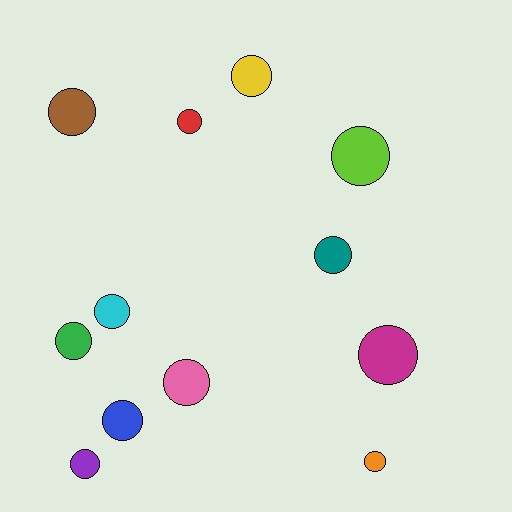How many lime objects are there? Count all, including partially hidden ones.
There is 1 lime object.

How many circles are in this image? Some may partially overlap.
There are 12 circles.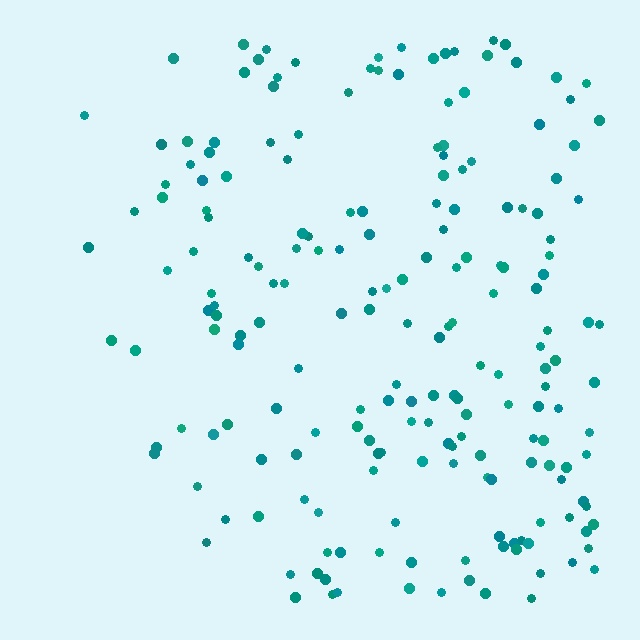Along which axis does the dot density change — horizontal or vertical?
Horizontal.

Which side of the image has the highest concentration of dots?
The right.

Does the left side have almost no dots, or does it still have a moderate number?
Still a moderate number, just noticeably fewer than the right.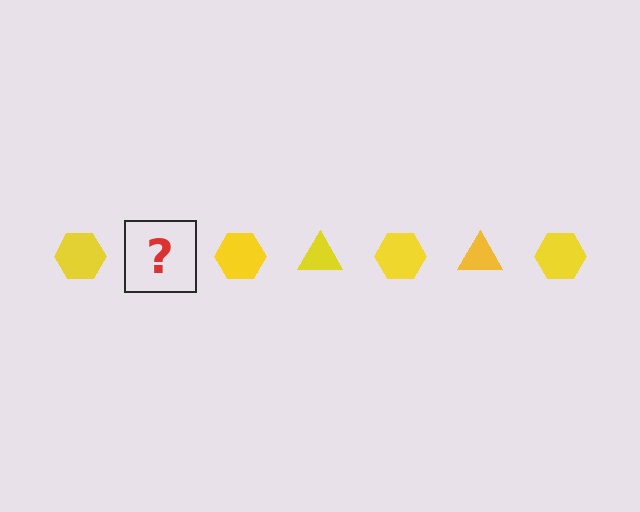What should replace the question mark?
The question mark should be replaced with a yellow triangle.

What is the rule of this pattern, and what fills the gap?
The rule is that the pattern cycles through hexagon, triangle shapes in yellow. The gap should be filled with a yellow triangle.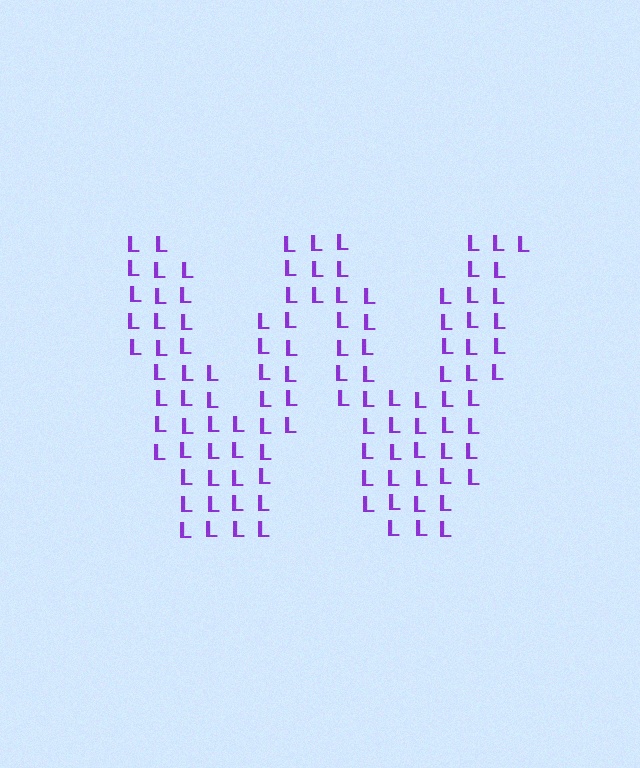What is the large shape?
The large shape is the letter W.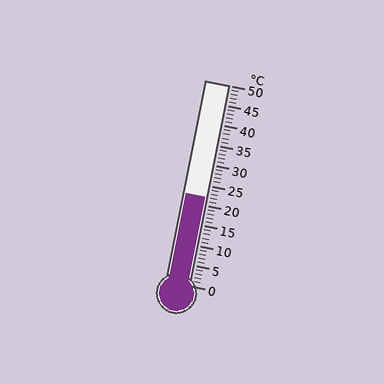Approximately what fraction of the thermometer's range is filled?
The thermometer is filled to approximately 45% of its range.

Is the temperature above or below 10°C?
The temperature is above 10°C.